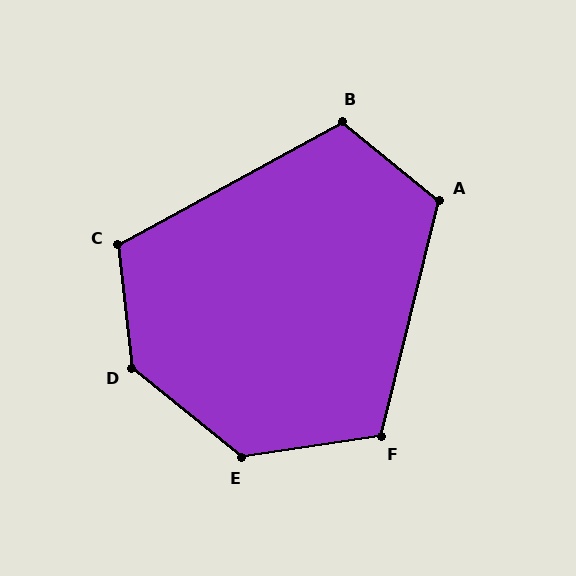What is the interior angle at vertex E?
Approximately 133 degrees (obtuse).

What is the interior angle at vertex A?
Approximately 115 degrees (obtuse).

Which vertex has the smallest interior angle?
B, at approximately 112 degrees.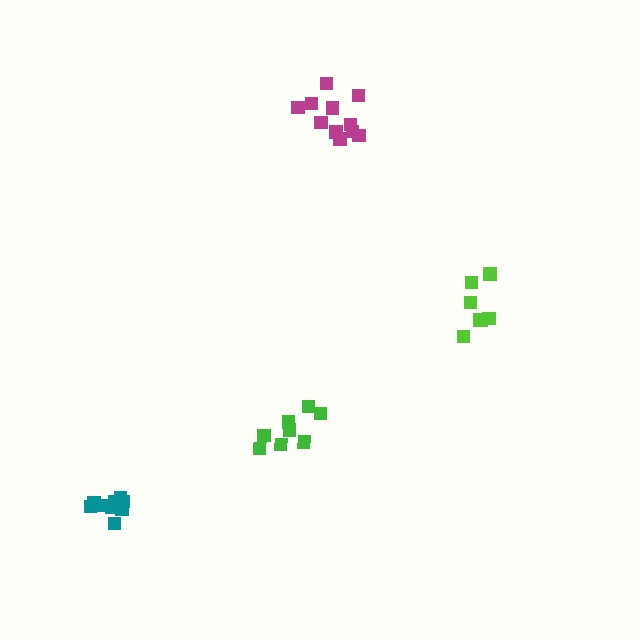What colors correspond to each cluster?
The clusters are colored: lime, magenta, teal, green.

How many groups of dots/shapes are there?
There are 4 groups.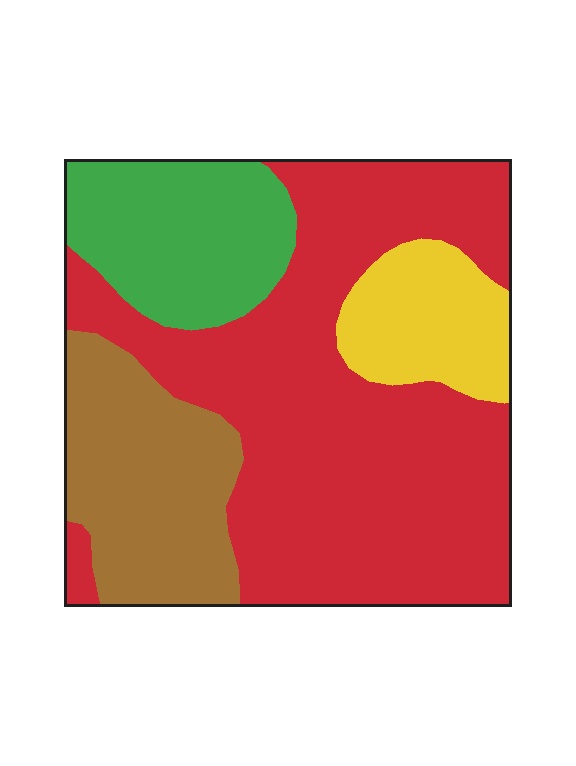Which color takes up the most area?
Red, at roughly 55%.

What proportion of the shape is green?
Green covers about 15% of the shape.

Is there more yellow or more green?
Green.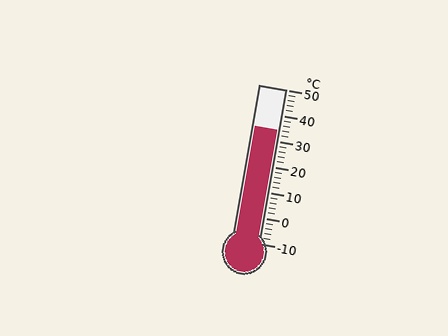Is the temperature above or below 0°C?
The temperature is above 0°C.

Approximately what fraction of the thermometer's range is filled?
The thermometer is filled to approximately 75% of its range.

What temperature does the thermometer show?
The thermometer shows approximately 34°C.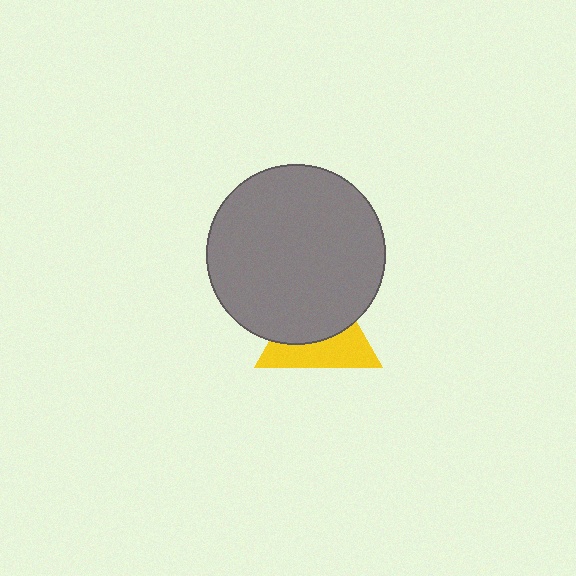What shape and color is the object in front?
The object in front is a gray circle.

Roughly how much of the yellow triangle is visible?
A small part of it is visible (roughly 45%).